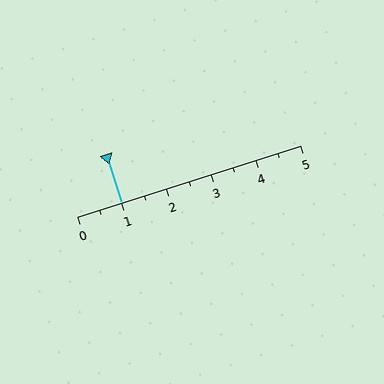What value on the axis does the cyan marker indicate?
The marker indicates approximately 1.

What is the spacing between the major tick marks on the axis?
The major ticks are spaced 1 apart.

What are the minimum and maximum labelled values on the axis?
The axis runs from 0 to 5.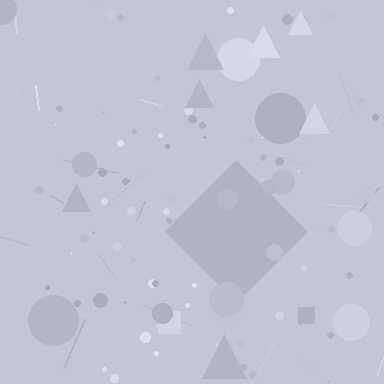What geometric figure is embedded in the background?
A diamond is embedded in the background.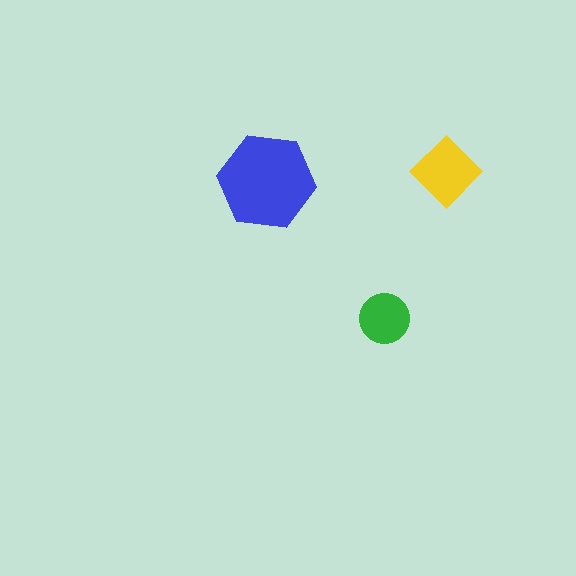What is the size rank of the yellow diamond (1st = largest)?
2nd.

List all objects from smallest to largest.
The green circle, the yellow diamond, the blue hexagon.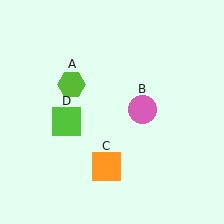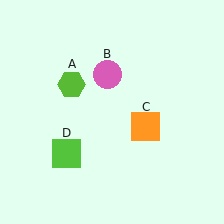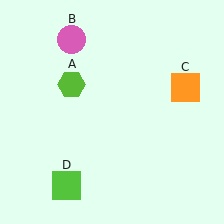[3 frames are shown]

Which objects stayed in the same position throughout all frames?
Lime hexagon (object A) remained stationary.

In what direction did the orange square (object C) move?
The orange square (object C) moved up and to the right.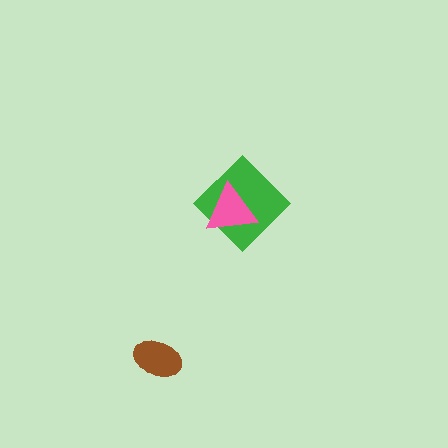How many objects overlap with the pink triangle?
1 object overlaps with the pink triangle.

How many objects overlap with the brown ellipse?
0 objects overlap with the brown ellipse.